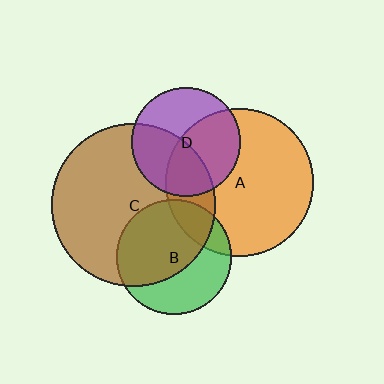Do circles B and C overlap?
Yes.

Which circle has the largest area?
Circle C (brown).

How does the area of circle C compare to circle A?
Approximately 1.2 times.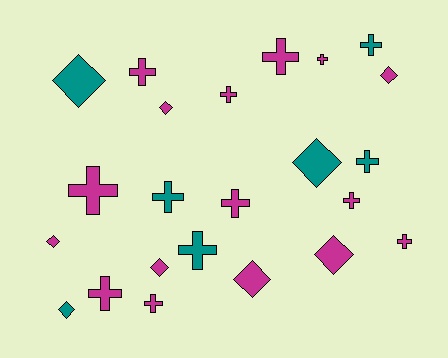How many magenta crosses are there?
There are 10 magenta crosses.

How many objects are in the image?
There are 23 objects.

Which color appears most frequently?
Magenta, with 16 objects.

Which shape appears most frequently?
Cross, with 14 objects.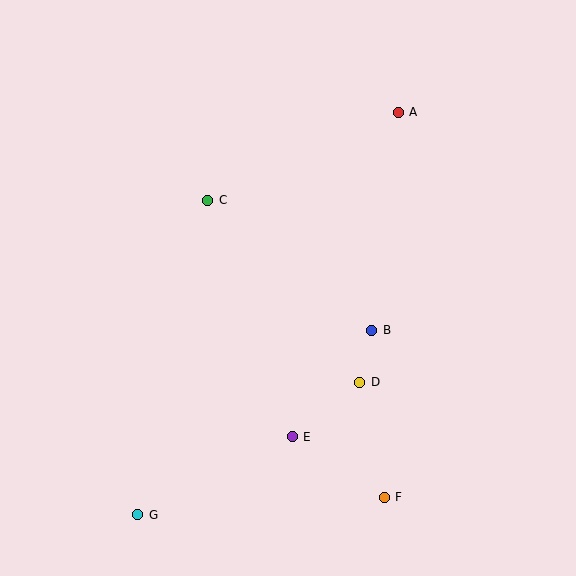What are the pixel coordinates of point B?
Point B is at (372, 330).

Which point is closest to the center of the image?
Point B at (372, 330) is closest to the center.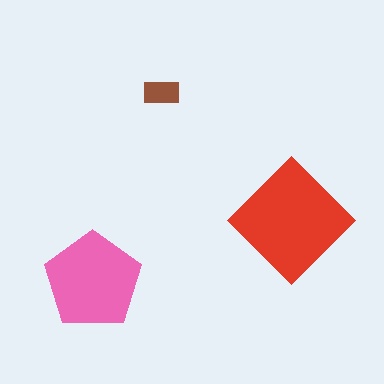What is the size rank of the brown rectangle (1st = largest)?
3rd.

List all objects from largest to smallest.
The red diamond, the pink pentagon, the brown rectangle.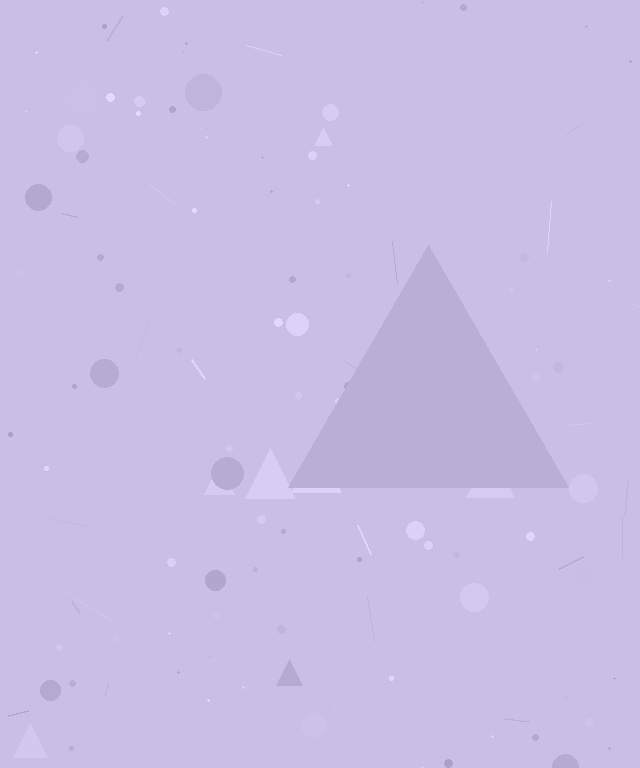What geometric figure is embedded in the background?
A triangle is embedded in the background.